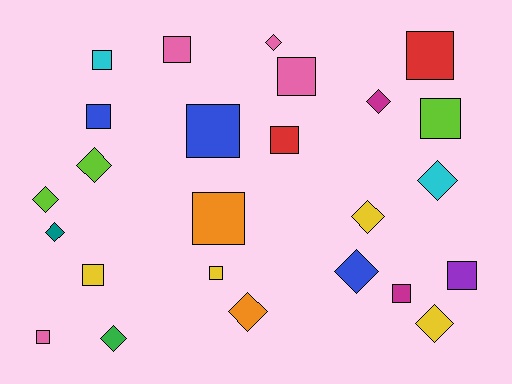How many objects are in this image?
There are 25 objects.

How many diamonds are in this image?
There are 11 diamonds.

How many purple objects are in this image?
There is 1 purple object.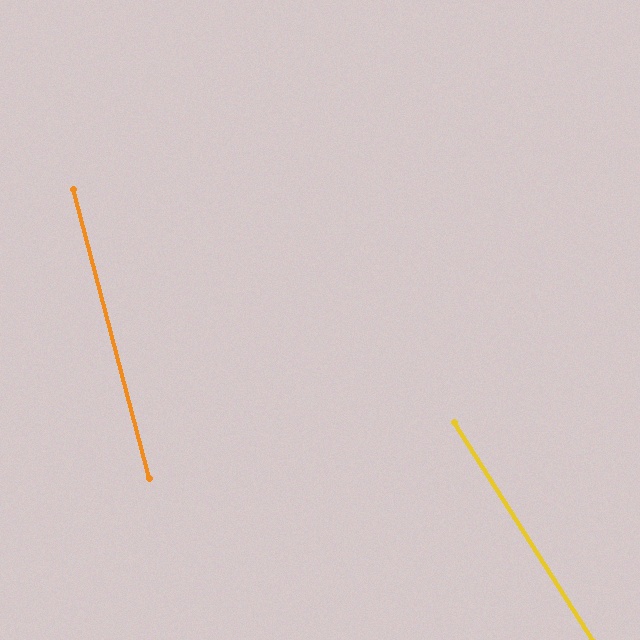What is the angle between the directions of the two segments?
Approximately 18 degrees.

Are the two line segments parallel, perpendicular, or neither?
Neither parallel nor perpendicular — they differ by about 18°.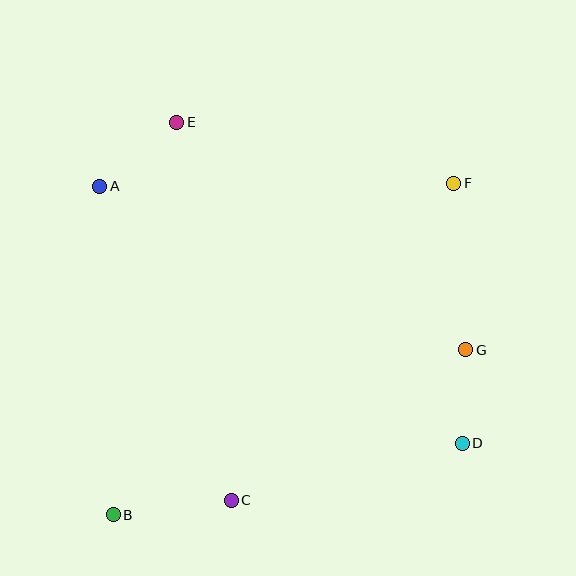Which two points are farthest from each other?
Points B and F are farthest from each other.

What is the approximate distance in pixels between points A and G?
The distance between A and G is approximately 401 pixels.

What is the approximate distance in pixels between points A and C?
The distance between A and C is approximately 341 pixels.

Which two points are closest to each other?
Points D and G are closest to each other.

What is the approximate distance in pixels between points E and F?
The distance between E and F is approximately 284 pixels.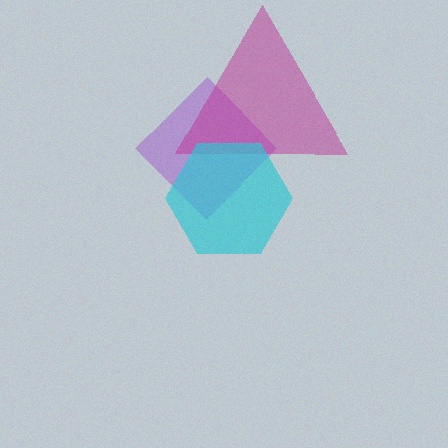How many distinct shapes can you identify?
There are 3 distinct shapes: a purple diamond, a magenta triangle, a cyan hexagon.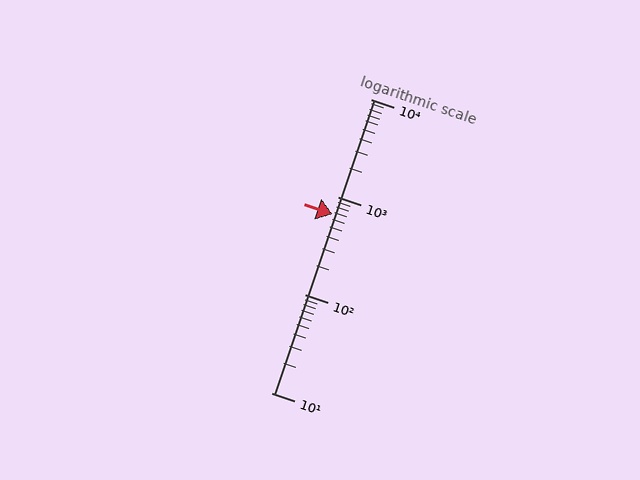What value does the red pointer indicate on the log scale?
The pointer indicates approximately 670.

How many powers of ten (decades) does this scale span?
The scale spans 3 decades, from 10 to 10000.